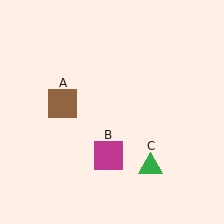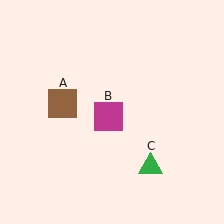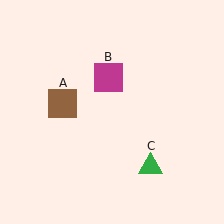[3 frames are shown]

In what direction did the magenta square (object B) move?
The magenta square (object B) moved up.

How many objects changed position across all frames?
1 object changed position: magenta square (object B).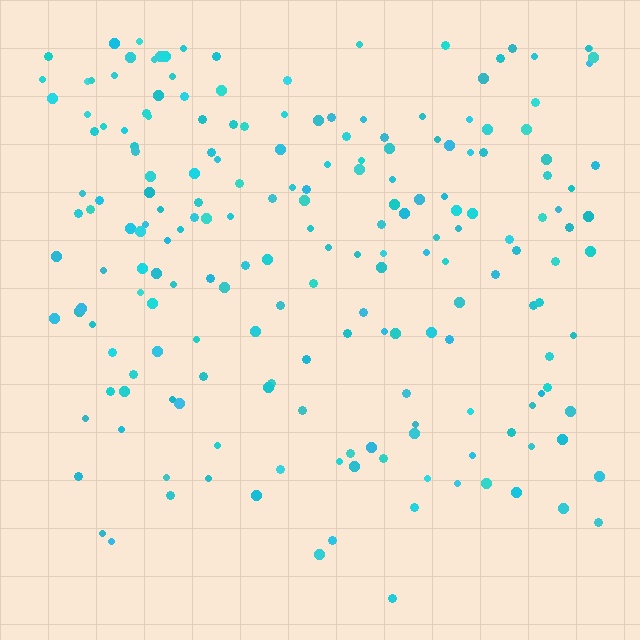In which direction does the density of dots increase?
From bottom to top, with the top side densest.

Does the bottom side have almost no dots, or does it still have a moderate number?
Still a moderate number, just noticeably fewer than the top.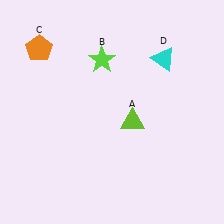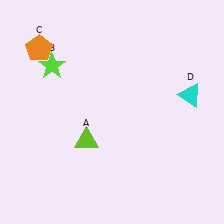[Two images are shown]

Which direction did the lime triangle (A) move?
The lime triangle (A) moved left.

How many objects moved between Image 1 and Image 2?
3 objects moved between the two images.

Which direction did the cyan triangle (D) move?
The cyan triangle (D) moved down.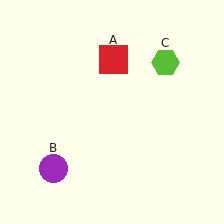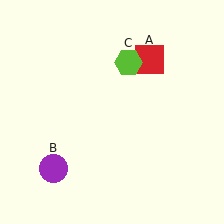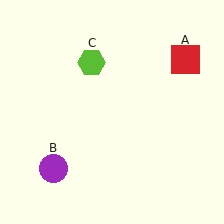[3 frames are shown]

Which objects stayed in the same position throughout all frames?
Purple circle (object B) remained stationary.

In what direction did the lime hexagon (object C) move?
The lime hexagon (object C) moved left.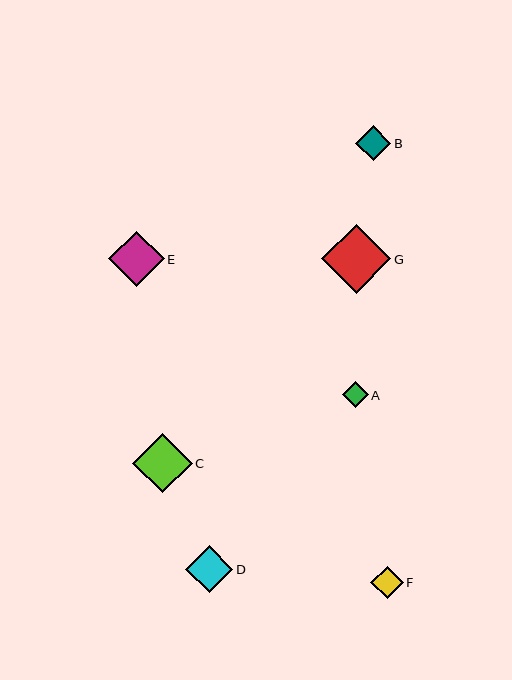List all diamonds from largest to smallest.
From largest to smallest: G, C, E, D, B, F, A.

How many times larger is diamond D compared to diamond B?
Diamond D is approximately 1.3 times the size of diamond B.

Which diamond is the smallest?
Diamond A is the smallest with a size of approximately 25 pixels.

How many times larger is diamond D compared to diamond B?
Diamond D is approximately 1.3 times the size of diamond B.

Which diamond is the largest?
Diamond G is the largest with a size of approximately 69 pixels.